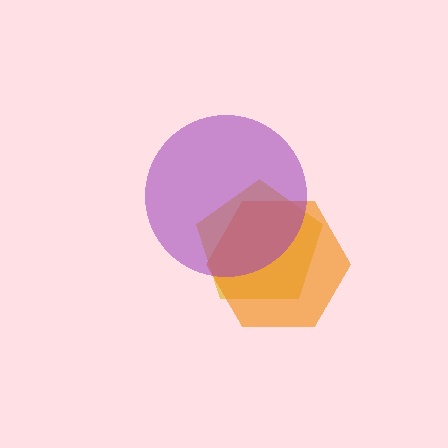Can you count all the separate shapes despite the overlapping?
Yes, there are 3 separate shapes.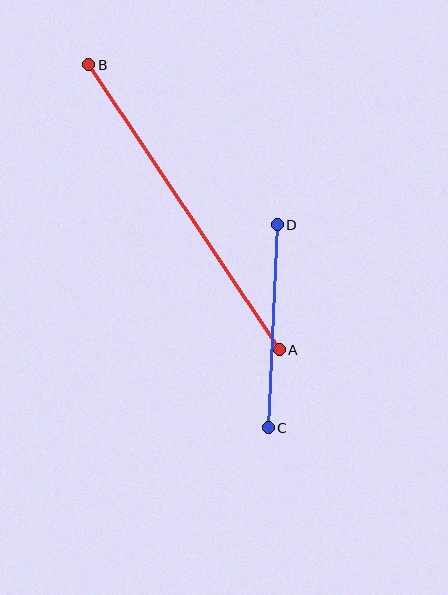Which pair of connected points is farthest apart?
Points A and B are farthest apart.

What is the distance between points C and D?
The distance is approximately 203 pixels.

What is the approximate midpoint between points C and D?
The midpoint is at approximately (273, 326) pixels.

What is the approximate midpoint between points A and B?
The midpoint is at approximately (184, 207) pixels.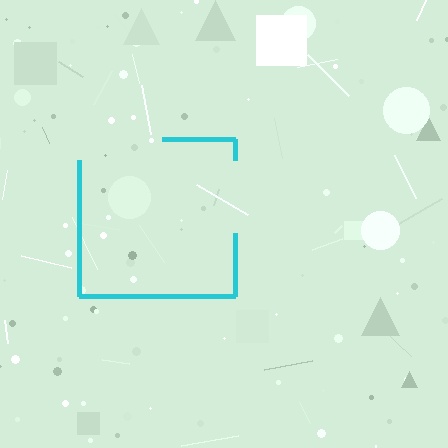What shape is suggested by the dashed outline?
The dashed outline suggests a square.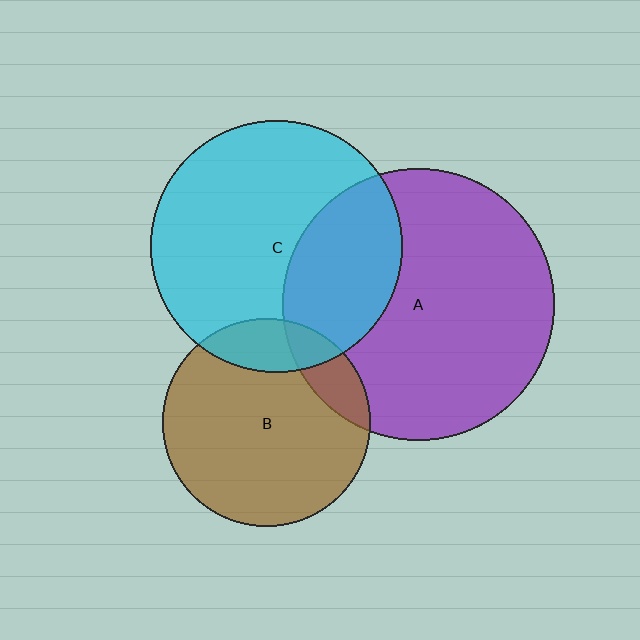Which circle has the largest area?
Circle A (purple).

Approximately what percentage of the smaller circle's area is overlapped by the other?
Approximately 35%.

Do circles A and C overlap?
Yes.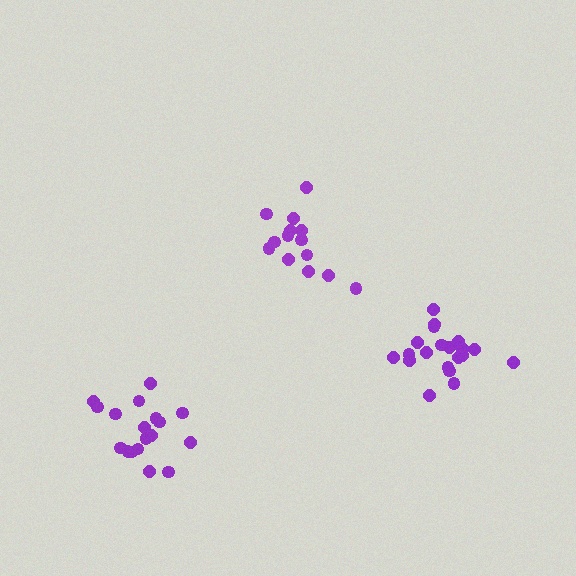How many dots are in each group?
Group 1: 14 dots, Group 2: 20 dots, Group 3: 18 dots (52 total).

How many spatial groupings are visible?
There are 3 spatial groupings.